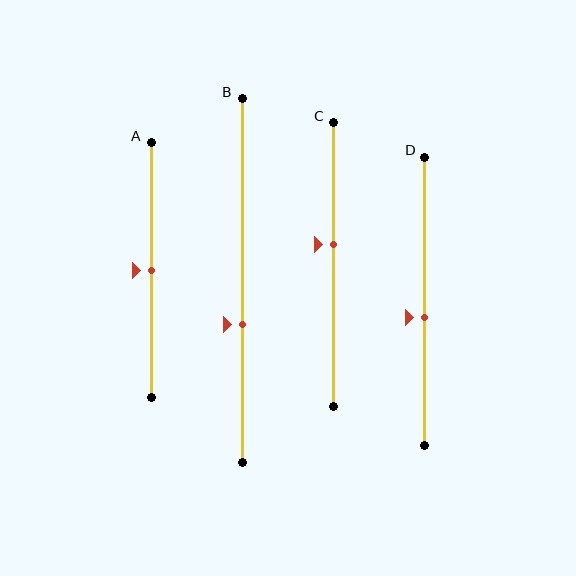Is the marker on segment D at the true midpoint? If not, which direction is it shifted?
No, the marker on segment D is shifted downward by about 6% of the segment length.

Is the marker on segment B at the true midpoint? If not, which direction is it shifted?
No, the marker on segment B is shifted downward by about 12% of the segment length.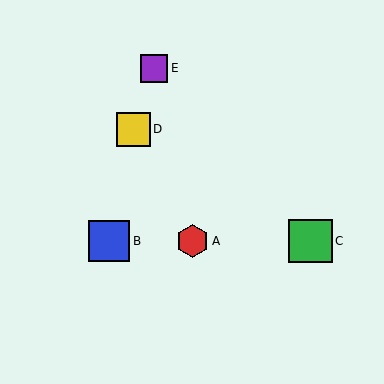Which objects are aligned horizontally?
Objects A, B, C are aligned horizontally.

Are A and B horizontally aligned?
Yes, both are at y≈241.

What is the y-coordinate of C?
Object C is at y≈241.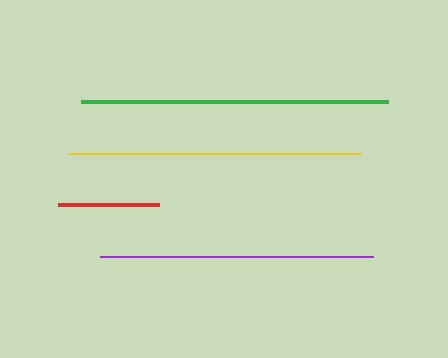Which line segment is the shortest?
The red line is the shortest at approximately 101 pixels.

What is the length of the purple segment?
The purple segment is approximately 273 pixels long.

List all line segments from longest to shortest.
From longest to shortest: green, yellow, purple, red.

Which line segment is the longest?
The green line is the longest at approximately 308 pixels.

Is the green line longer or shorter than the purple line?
The green line is longer than the purple line.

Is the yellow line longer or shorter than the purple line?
The yellow line is longer than the purple line.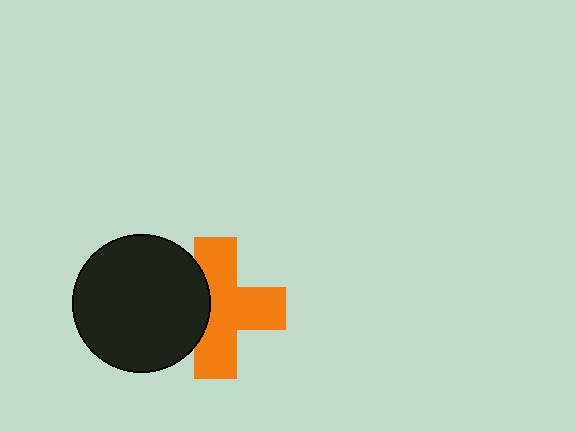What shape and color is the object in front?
The object in front is a black circle.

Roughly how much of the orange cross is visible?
Most of it is visible (roughly 69%).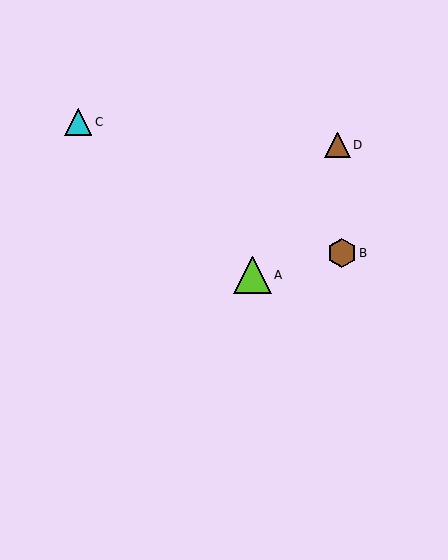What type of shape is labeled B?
Shape B is a brown hexagon.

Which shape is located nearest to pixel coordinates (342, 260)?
The brown hexagon (labeled B) at (342, 253) is nearest to that location.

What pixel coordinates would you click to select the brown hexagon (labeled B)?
Click at (342, 253) to select the brown hexagon B.